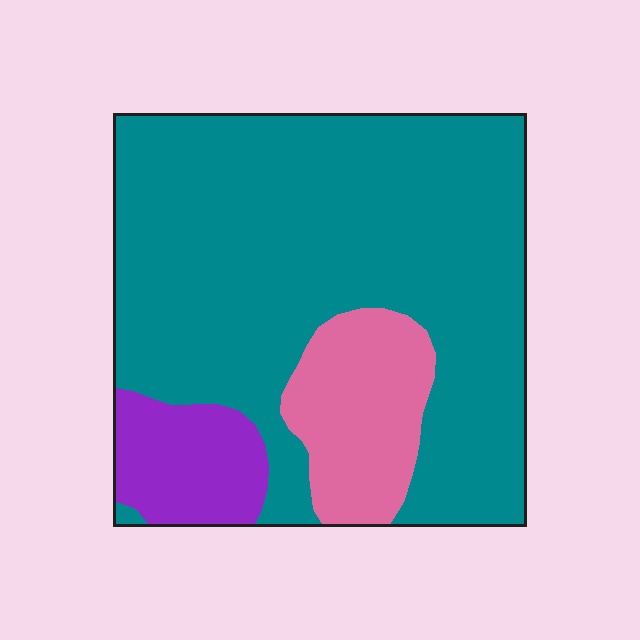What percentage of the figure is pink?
Pink covers around 15% of the figure.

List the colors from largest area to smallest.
From largest to smallest: teal, pink, purple.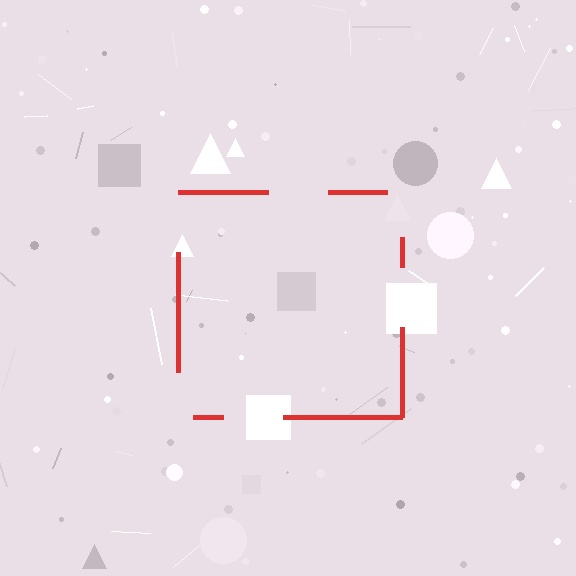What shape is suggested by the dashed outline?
The dashed outline suggests a square.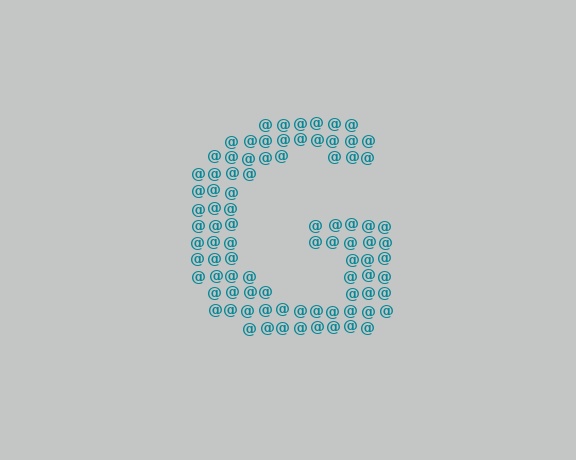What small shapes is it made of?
It is made of small at signs.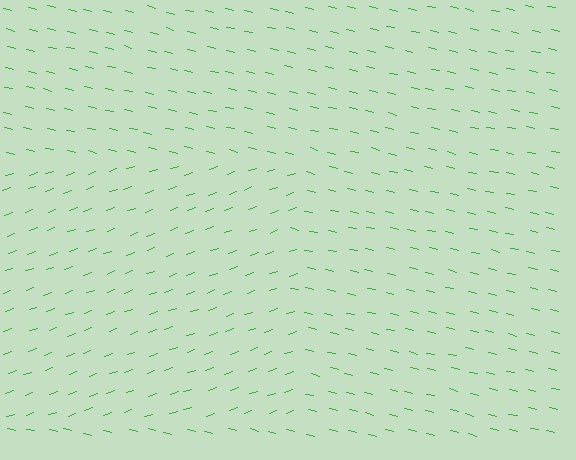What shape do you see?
I see a rectangle.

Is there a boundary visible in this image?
Yes, there is a texture boundary formed by a change in line orientation.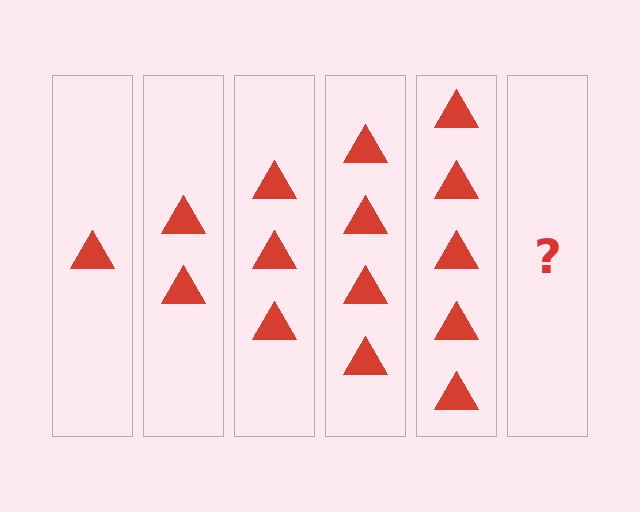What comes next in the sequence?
The next element should be 6 triangles.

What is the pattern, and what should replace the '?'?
The pattern is that each step adds one more triangle. The '?' should be 6 triangles.